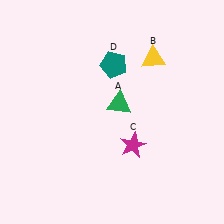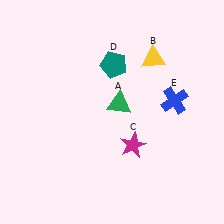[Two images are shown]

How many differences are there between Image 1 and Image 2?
There is 1 difference between the two images.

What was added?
A blue cross (E) was added in Image 2.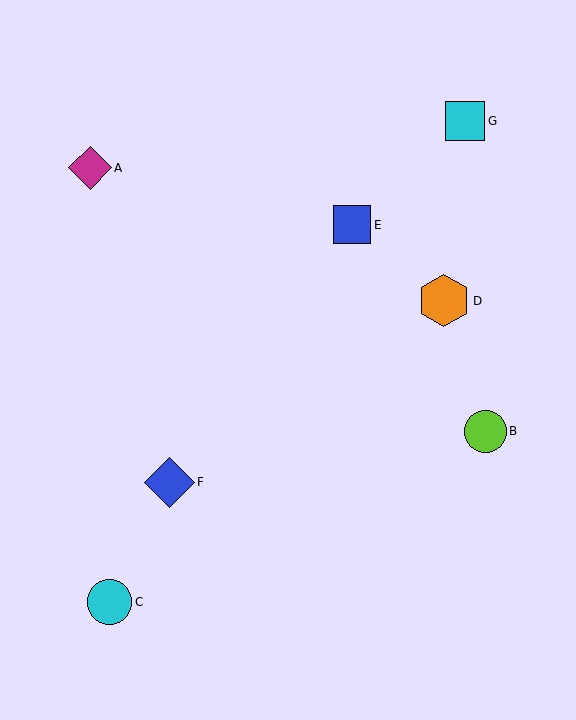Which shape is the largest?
The orange hexagon (labeled D) is the largest.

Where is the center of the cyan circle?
The center of the cyan circle is at (109, 602).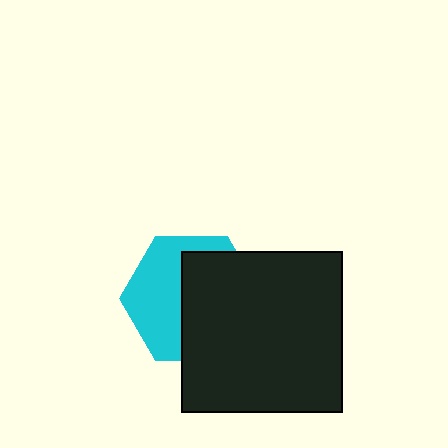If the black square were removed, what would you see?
You would see the complete cyan hexagon.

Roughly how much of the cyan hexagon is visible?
About half of it is visible (roughly 47%).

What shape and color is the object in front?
The object in front is a black square.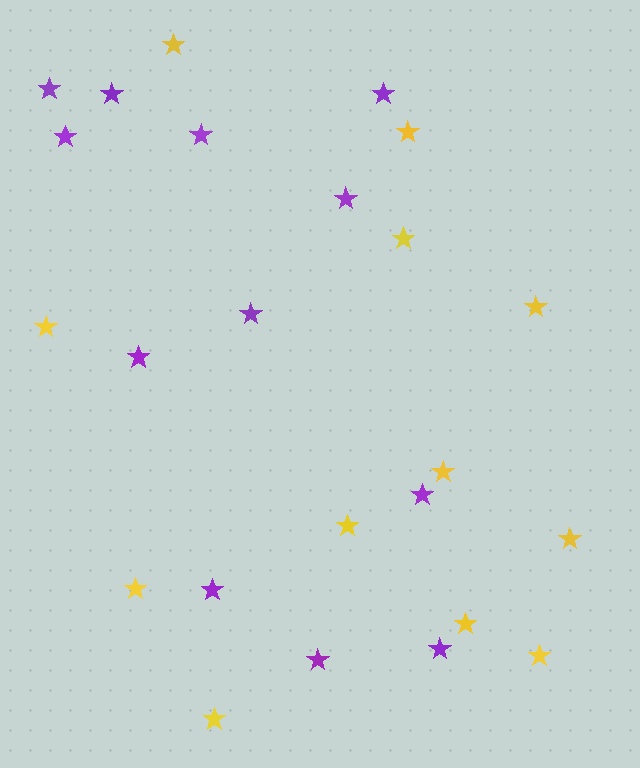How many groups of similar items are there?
There are 2 groups: one group of purple stars (12) and one group of yellow stars (12).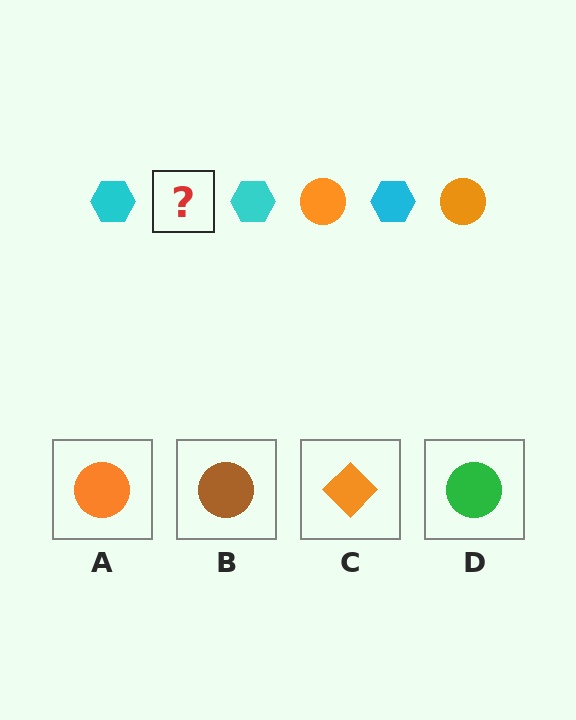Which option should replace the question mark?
Option A.